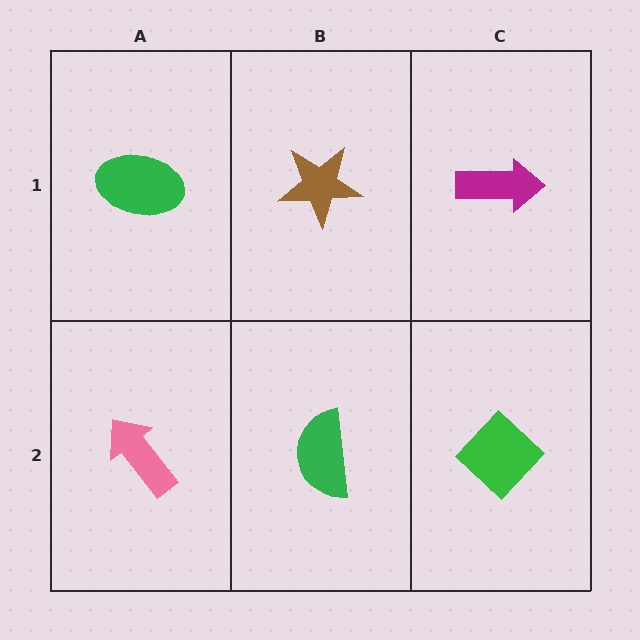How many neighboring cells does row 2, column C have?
2.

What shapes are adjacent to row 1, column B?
A green semicircle (row 2, column B), a green ellipse (row 1, column A), a magenta arrow (row 1, column C).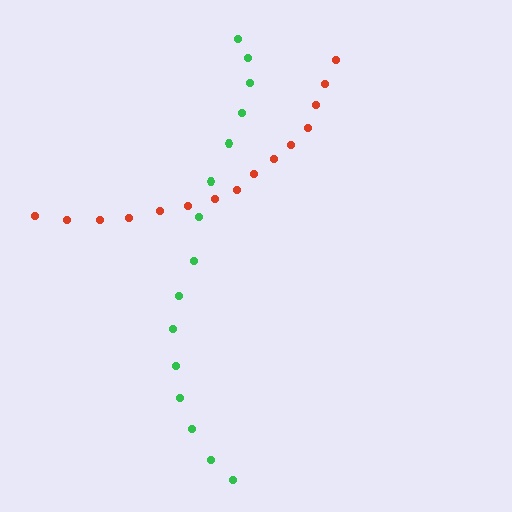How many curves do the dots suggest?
There are 2 distinct paths.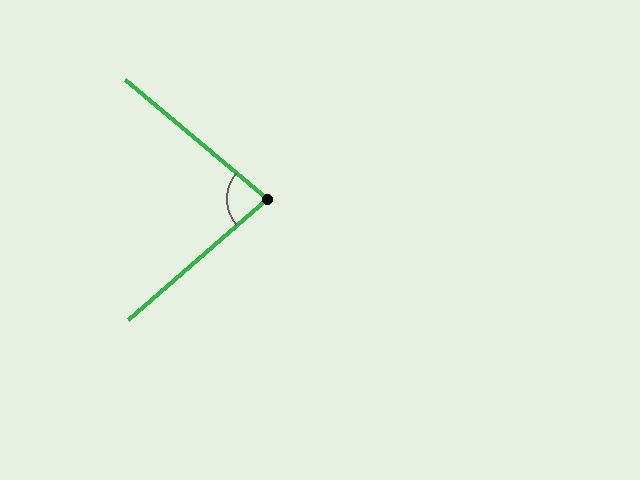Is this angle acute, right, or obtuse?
It is acute.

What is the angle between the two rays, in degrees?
Approximately 81 degrees.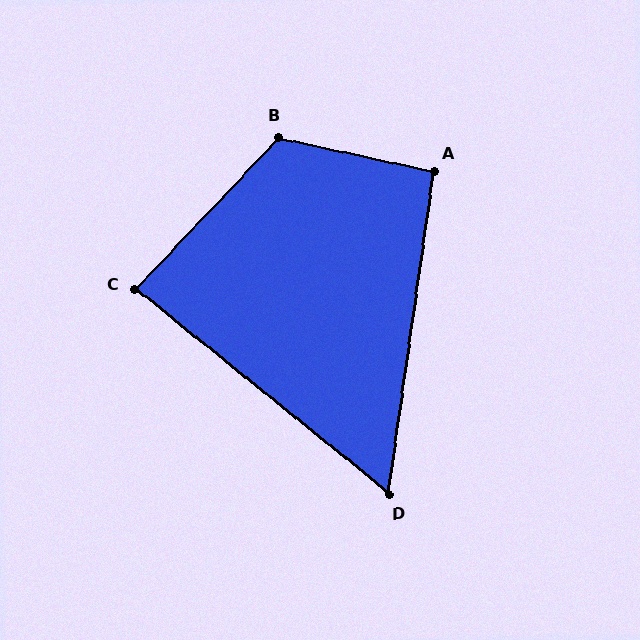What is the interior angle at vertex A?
Approximately 95 degrees (approximately right).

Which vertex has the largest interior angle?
B, at approximately 121 degrees.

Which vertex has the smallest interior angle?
D, at approximately 59 degrees.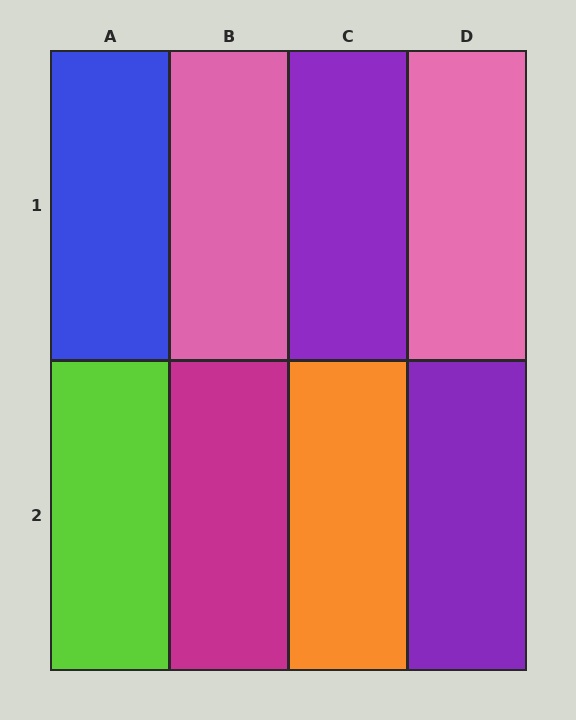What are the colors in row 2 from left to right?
Lime, magenta, orange, purple.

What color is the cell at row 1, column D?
Pink.